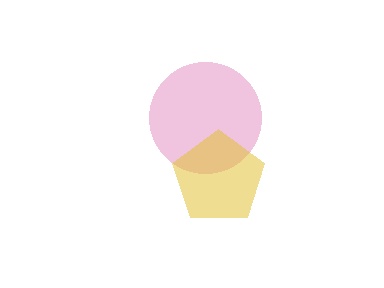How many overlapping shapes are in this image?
There are 2 overlapping shapes in the image.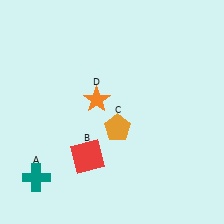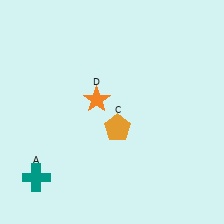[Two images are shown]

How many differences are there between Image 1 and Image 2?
There is 1 difference between the two images.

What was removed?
The red square (B) was removed in Image 2.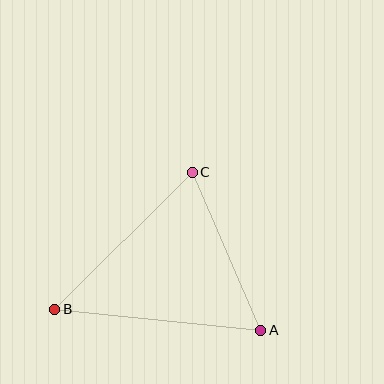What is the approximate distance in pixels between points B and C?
The distance between B and C is approximately 194 pixels.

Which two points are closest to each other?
Points A and C are closest to each other.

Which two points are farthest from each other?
Points A and B are farthest from each other.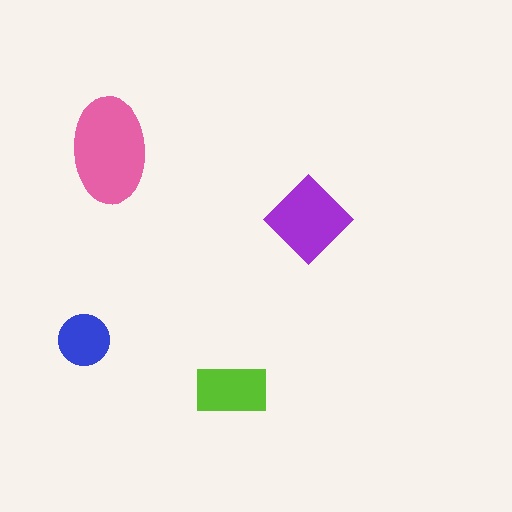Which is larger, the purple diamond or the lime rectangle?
The purple diamond.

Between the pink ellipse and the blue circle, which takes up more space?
The pink ellipse.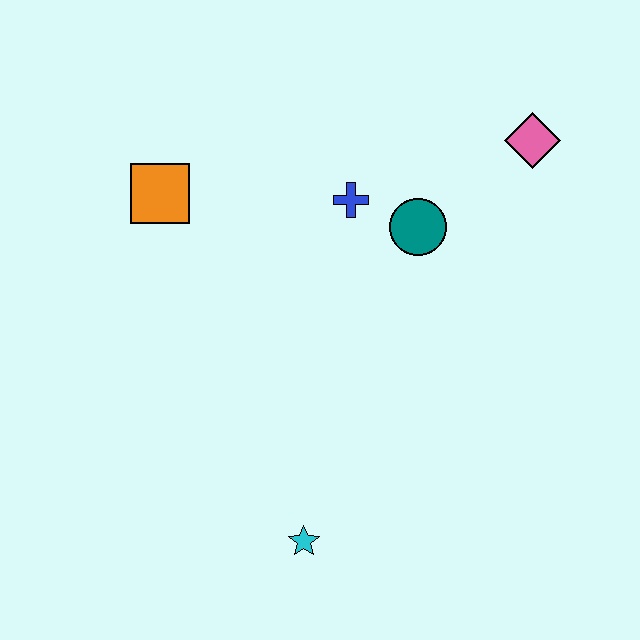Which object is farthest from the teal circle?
The cyan star is farthest from the teal circle.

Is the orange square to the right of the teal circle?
No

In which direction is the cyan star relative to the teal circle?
The cyan star is below the teal circle.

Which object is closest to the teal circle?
The blue cross is closest to the teal circle.